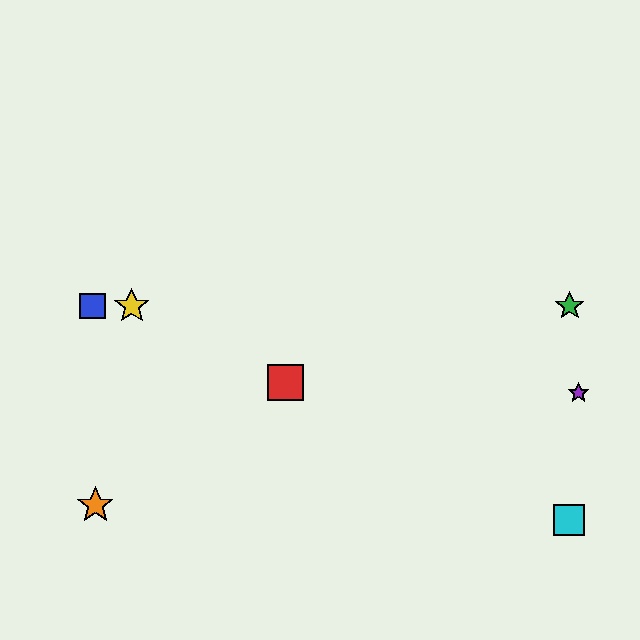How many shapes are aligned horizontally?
3 shapes (the blue square, the green star, the yellow star) are aligned horizontally.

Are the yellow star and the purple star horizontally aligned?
No, the yellow star is at y≈306 and the purple star is at y≈393.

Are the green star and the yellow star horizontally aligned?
Yes, both are at y≈306.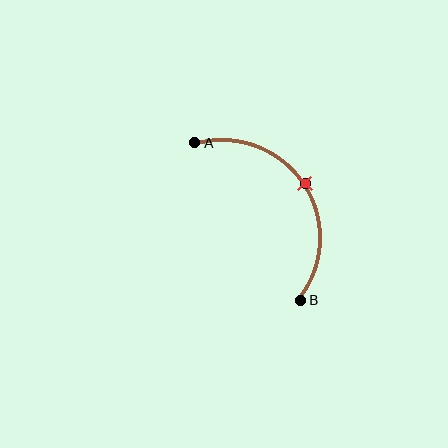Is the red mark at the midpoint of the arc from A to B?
Yes. The red mark lies on the arc at equal arc-length from both A and B — it is the arc midpoint.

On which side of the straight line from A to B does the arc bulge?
The arc bulges above and to the right of the straight line connecting A and B.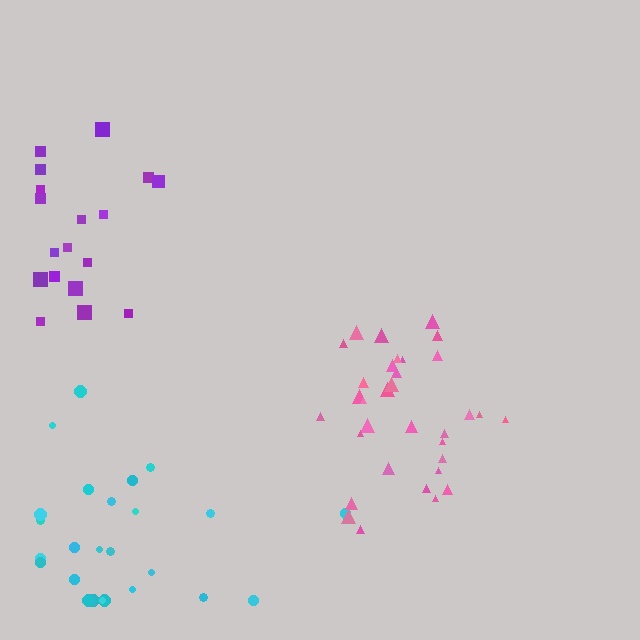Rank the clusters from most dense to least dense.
pink, cyan, purple.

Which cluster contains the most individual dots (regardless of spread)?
Pink (33).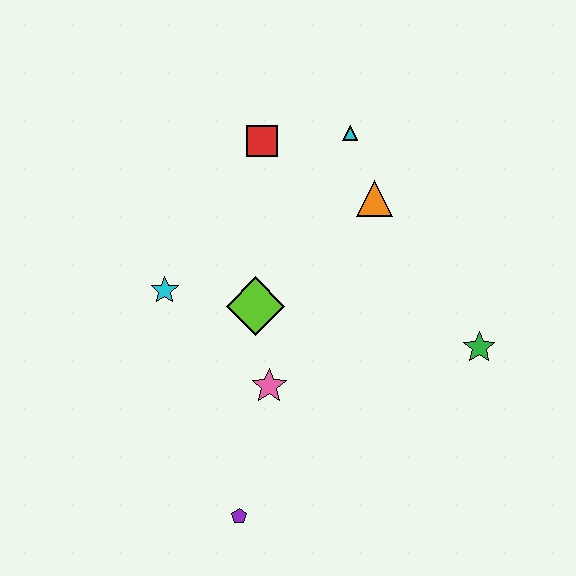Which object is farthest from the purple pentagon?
The cyan triangle is farthest from the purple pentagon.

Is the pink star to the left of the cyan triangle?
Yes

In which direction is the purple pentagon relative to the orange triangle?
The purple pentagon is below the orange triangle.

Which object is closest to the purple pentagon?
The pink star is closest to the purple pentagon.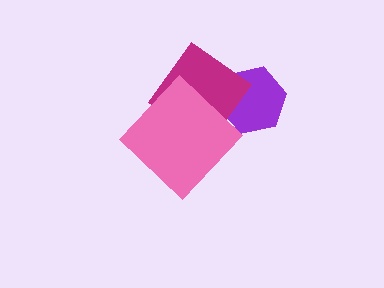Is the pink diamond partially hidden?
No, no other shape covers it.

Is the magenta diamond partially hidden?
Yes, it is partially covered by another shape.